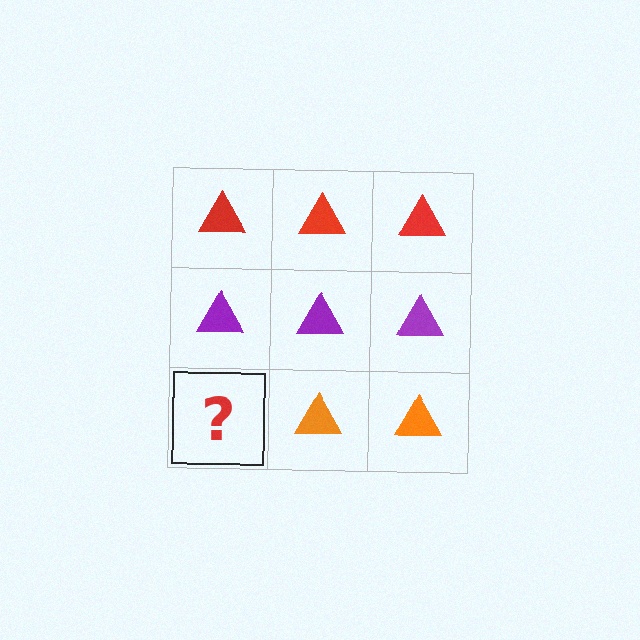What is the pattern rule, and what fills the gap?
The rule is that each row has a consistent color. The gap should be filled with an orange triangle.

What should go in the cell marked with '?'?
The missing cell should contain an orange triangle.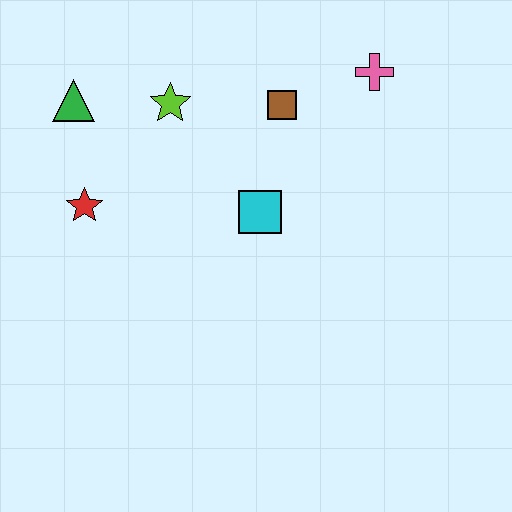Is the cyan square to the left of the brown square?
Yes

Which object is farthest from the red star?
The pink cross is farthest from the red star.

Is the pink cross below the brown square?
No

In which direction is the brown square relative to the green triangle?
The brown square is to the right of the green triangle.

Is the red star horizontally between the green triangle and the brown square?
Yes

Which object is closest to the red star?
The green triangle is closest to the red star.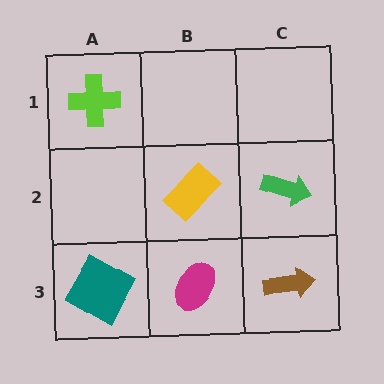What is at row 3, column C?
A brown arrow.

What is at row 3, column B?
A magenta ellipse.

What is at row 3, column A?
A teal square.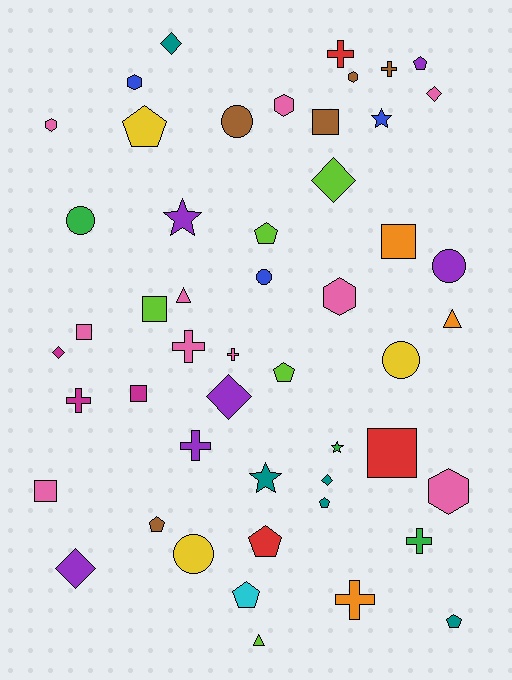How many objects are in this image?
There are 50 objects.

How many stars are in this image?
There are 4 stars.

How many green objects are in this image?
There are 3 green objects.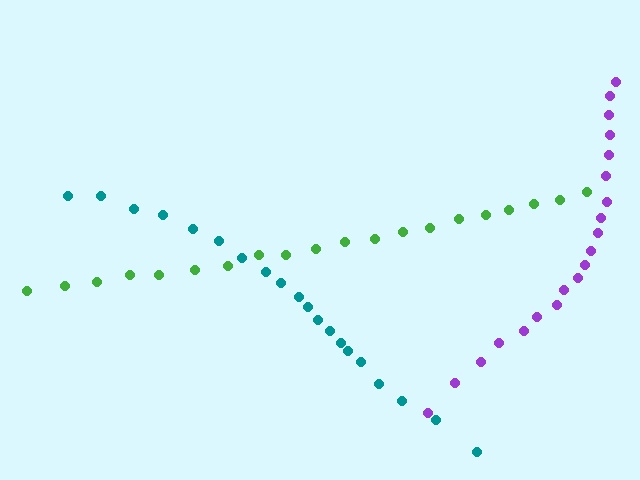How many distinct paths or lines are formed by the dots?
There are 3 distinct paths.